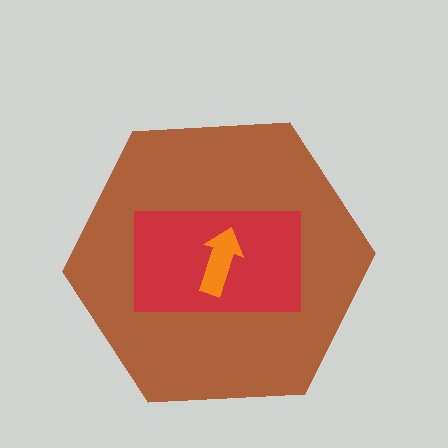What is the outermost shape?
The brown hexagon.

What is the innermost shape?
The orange arrow.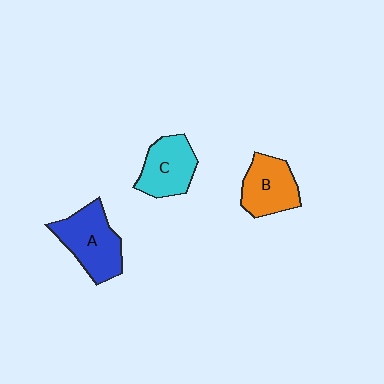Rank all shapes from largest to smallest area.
From largest to smallest: A (blue), C (cyan), B (orange).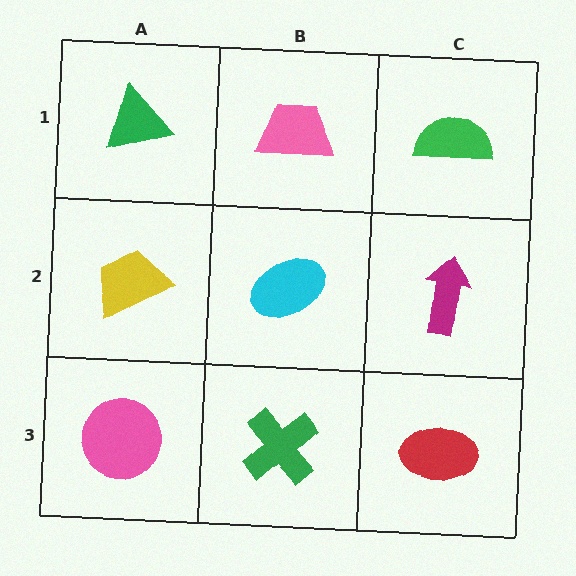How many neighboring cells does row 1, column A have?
2.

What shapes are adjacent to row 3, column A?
A yellow trapezoid (row 2, column A), a green cross (row 3, column B).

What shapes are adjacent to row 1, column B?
A cyan ellipse (row 2, column B), a green triangle (row 1, column A), a green semicircle (row 1, column C).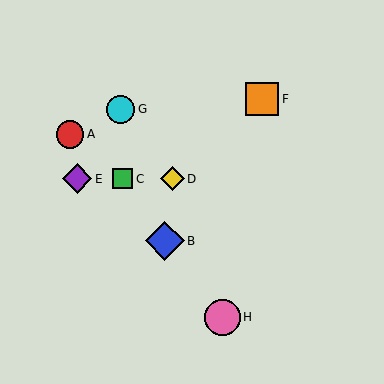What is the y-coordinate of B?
Object B is at y≈241.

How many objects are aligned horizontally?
3 objects (C, D, E) are aligned horizontally.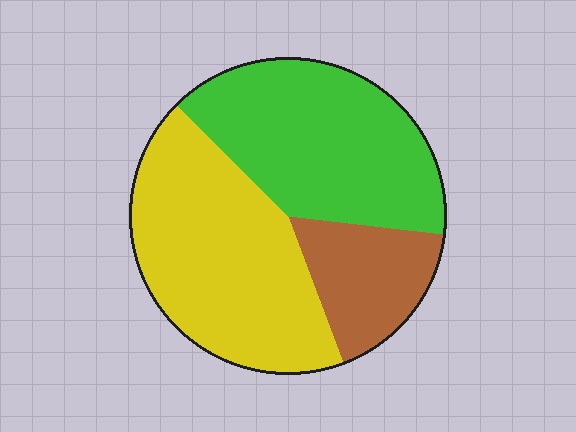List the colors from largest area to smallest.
From largest to smallest: yellow, green, brown.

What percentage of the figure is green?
Green takes up about two fifths (2/5) of the figure.